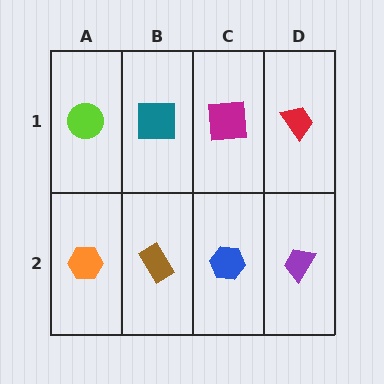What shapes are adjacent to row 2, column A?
A lime circle (row 1, column A), a brown rectangle (row 2, column B).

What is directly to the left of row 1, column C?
A teal square.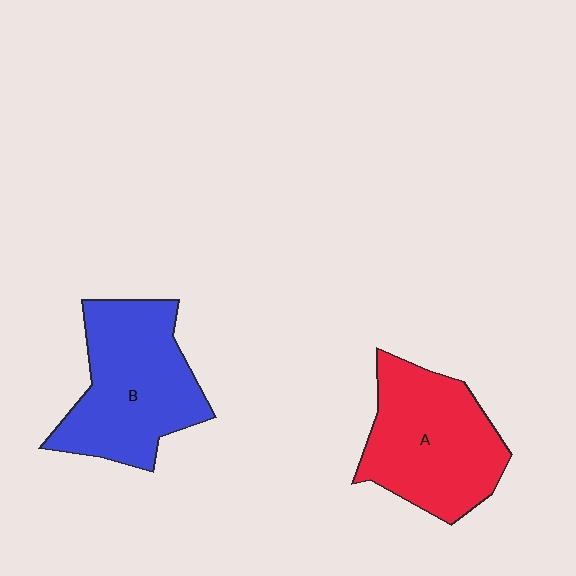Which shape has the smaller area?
Shape A (red).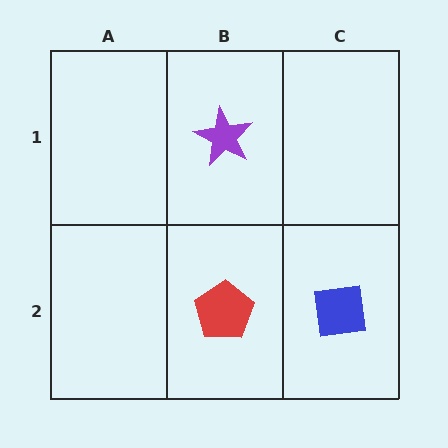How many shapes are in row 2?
2 shapes.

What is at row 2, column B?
A red pentagon.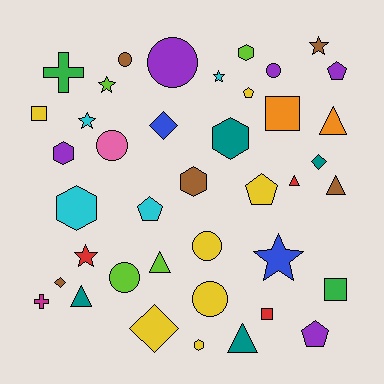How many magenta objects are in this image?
There is 1 magenta object.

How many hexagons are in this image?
There are 6 hexagons.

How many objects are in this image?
There are 40 objects.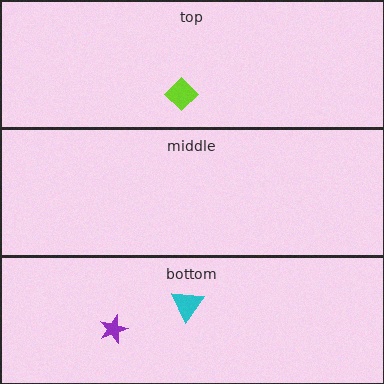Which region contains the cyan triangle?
The bottom region.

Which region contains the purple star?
The bottom region.